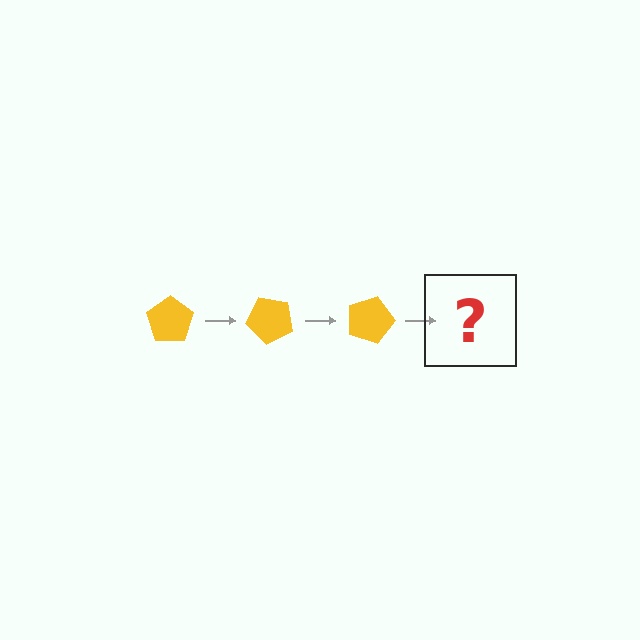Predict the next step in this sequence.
The next step is a yellow pentagon rotated 135 degrees.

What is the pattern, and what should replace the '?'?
The pattern is that the pentagon rotates 45 degrees each step. The '?' should be a yellow pentagon rotated 135 degrees.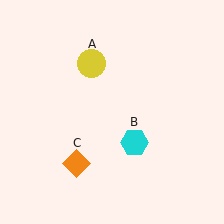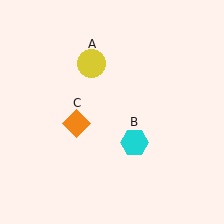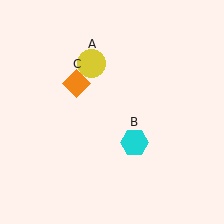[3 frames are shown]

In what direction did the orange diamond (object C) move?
The orange diamond (object C) moved up.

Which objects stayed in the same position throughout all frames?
Yellow circle (object A) and cyan hexagon (object B) remained stationary.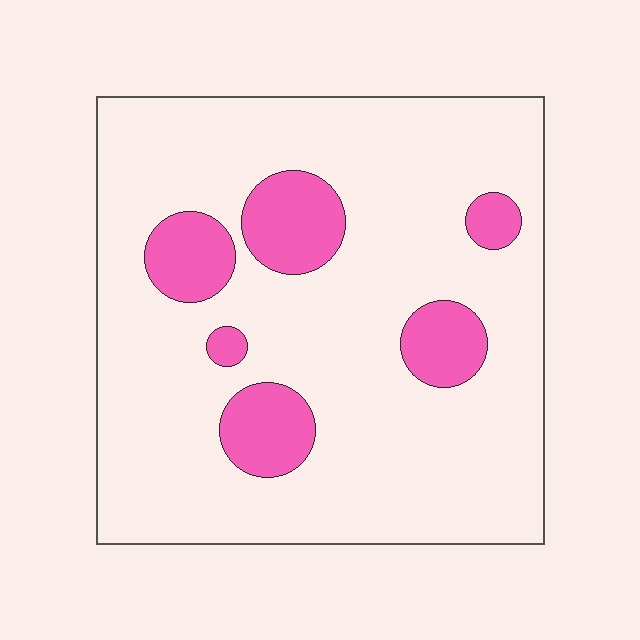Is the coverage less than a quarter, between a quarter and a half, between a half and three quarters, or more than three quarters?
Less than a quarter.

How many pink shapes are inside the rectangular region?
6.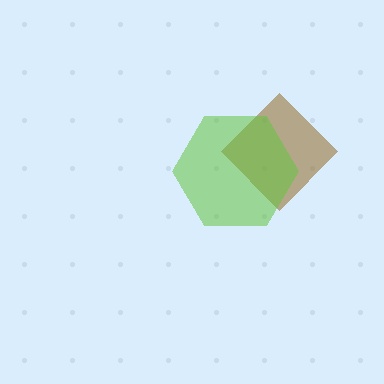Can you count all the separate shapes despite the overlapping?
Yes, there are 2 separate shapes.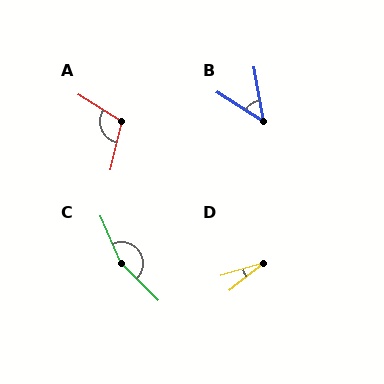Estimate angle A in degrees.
Approximately 108 degrees.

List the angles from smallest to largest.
D (21°), B (48°), A (108°), C (159°).